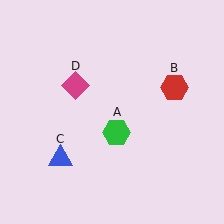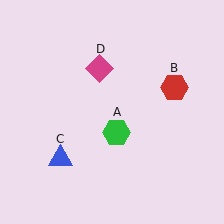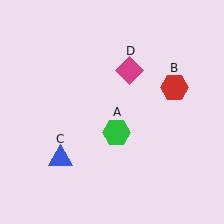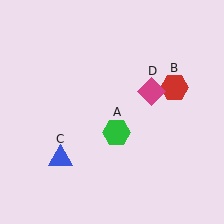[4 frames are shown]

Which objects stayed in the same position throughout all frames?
Green hexagon (object A) and red hexagon (object B) and blue triangle (object C) remained stationary.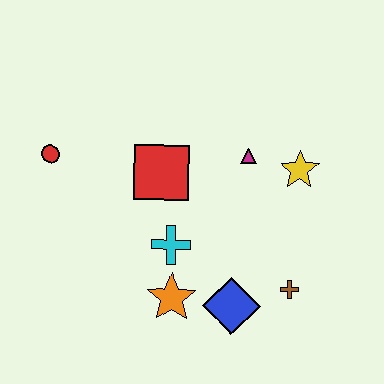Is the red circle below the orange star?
No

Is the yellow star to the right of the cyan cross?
Yes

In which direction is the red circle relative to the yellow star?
The red circle is to the left of the yellow star.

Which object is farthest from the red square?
The brown cross is farthest from the red square.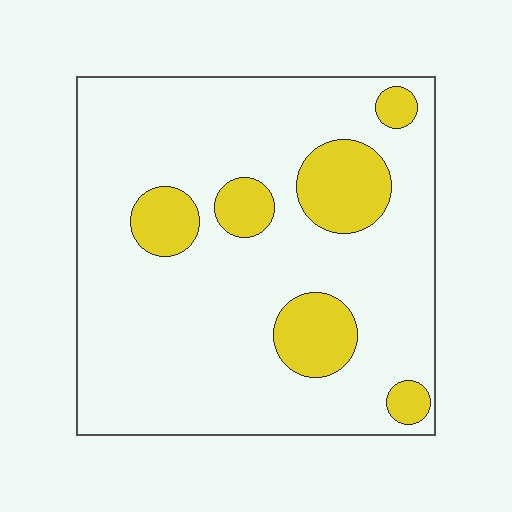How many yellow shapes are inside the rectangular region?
6.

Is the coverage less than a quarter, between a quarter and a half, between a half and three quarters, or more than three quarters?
Less than a quarter.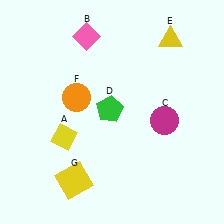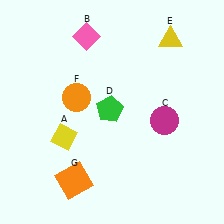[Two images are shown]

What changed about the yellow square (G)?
In Image 1, G is yellow. In Image 2, it changed to orange.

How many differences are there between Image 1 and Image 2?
There is 1 difference between the two images.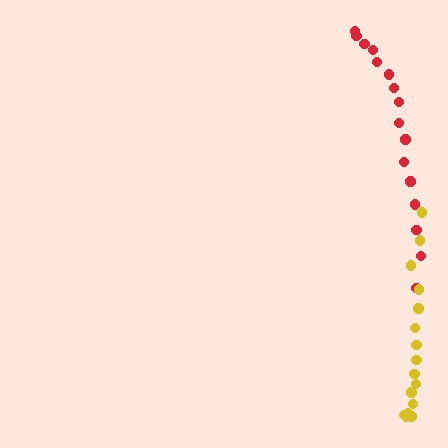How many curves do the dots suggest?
There are 2 distinct paths.